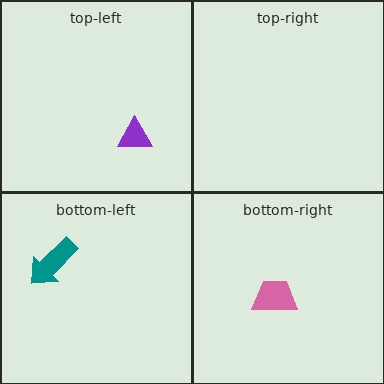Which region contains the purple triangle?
The top-left region.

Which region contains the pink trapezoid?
The bottom-right region.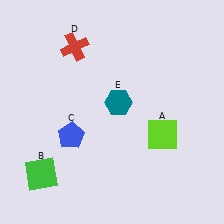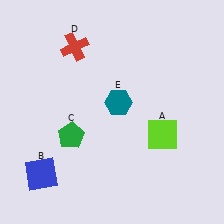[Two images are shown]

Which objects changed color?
B changed from green to blue. C changed from blue to green.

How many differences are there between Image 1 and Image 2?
There are 2 differences between the two images.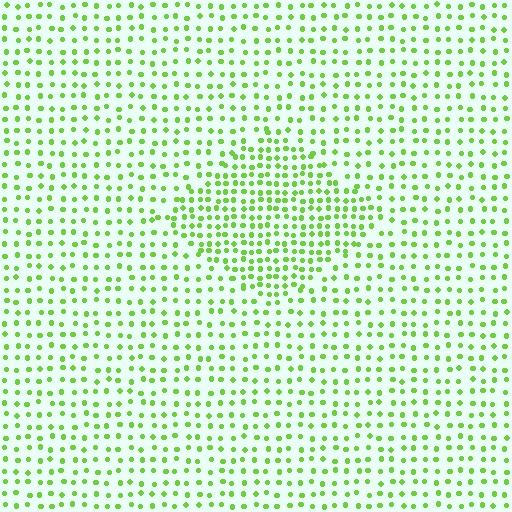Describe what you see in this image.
The image contains small lime elements arranged at two different densities. A diamond-shaped region is visible where the elements are more densely packed than the surrounding area.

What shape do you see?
I see a diamond.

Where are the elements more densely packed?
The elements are more densely packed inside the diamond boundary.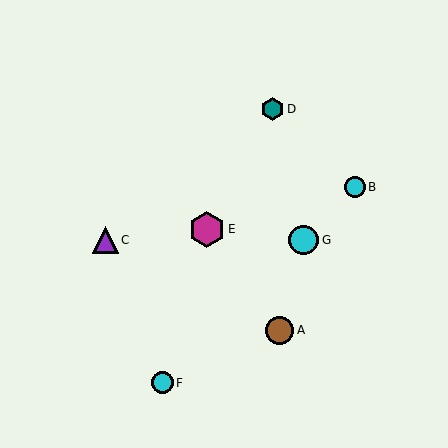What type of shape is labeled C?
Shape C is a purple triangle.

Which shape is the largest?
The magenta hexagon (labeled E) is the largest.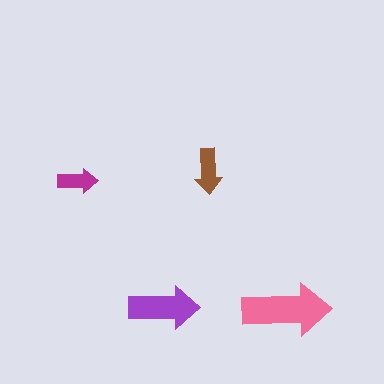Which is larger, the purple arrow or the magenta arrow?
The purple one.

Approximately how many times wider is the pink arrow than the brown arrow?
About 2 times wider.